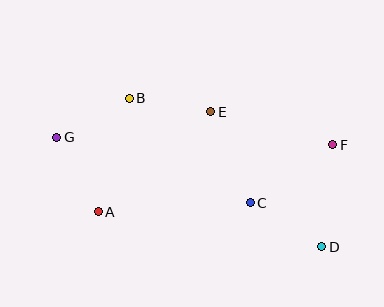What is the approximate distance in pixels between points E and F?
The distance between E and F is approximately 126 pixels.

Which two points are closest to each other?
Points B and G are closest to each other.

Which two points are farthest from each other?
Points D and G are farthest from each other.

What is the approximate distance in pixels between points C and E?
The distance between C and E is approximately 99 pixels.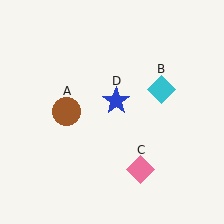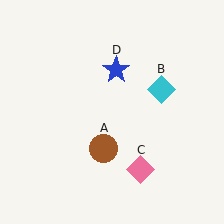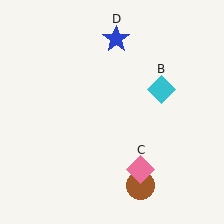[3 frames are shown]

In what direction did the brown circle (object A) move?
The brown circle (object A) moved down and to the right.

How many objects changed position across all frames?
2 objects changed position: brown circle (object A), blue star (object D).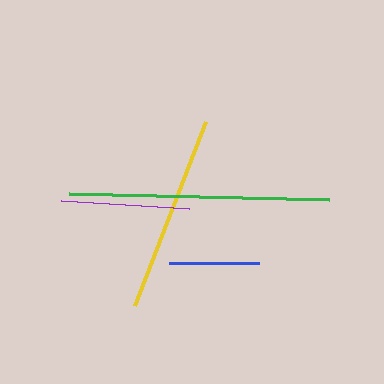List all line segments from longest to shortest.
From longest to shortest: green, yellow, purple, blue.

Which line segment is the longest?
The green line is the longest at approximately 260 pixels.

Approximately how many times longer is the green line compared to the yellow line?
The green line is approximately 1.3 times the length of the yellow line.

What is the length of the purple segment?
The purple segment is approximately 128 pixels long.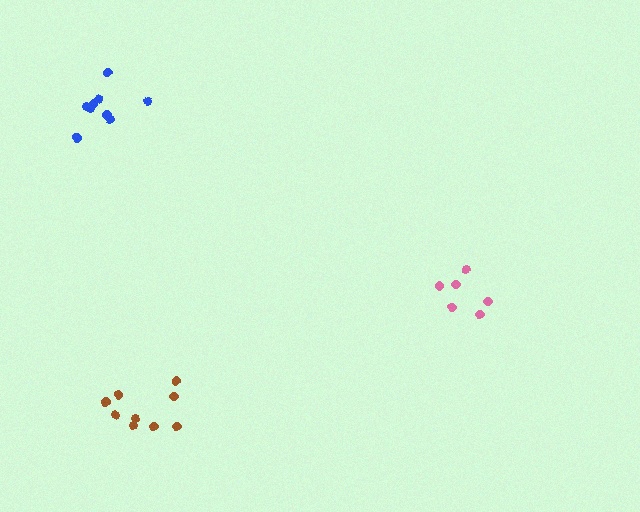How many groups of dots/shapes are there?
There are 3 groups.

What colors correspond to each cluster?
The clusters are colored: blue, pink, brown.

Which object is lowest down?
The brown cluster is bottommost.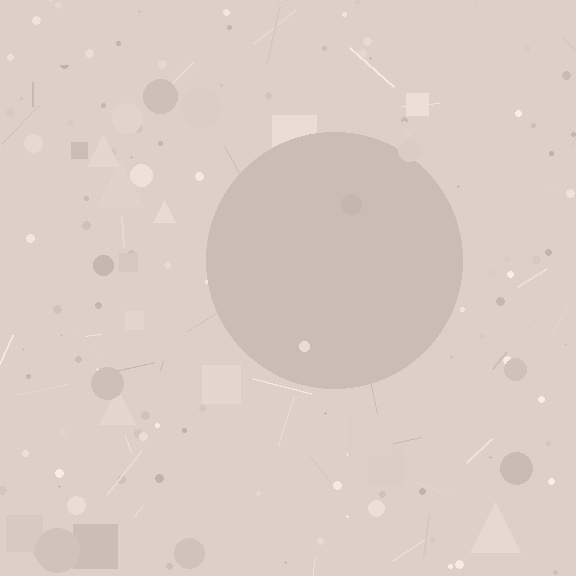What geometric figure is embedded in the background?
A circle is embedded in the background.